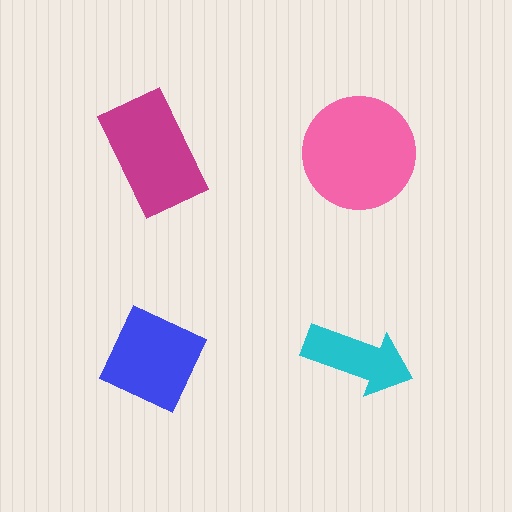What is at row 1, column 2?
A pink circle.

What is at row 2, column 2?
A cyan arrow.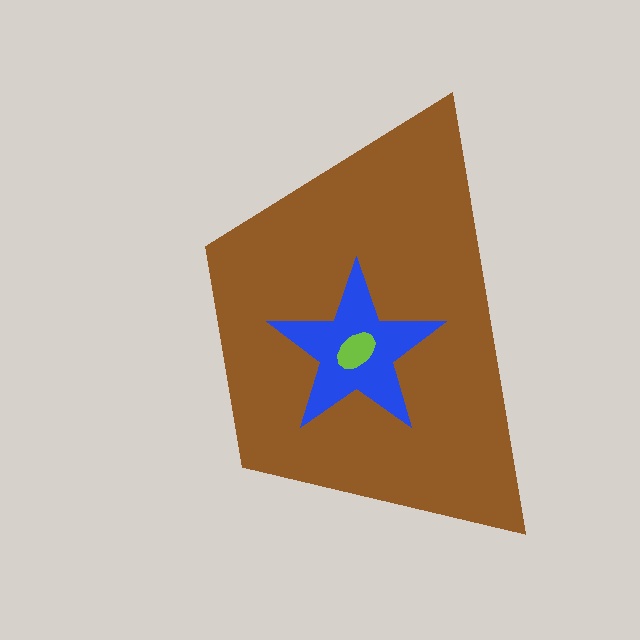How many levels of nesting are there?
3.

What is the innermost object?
The lime ellipse.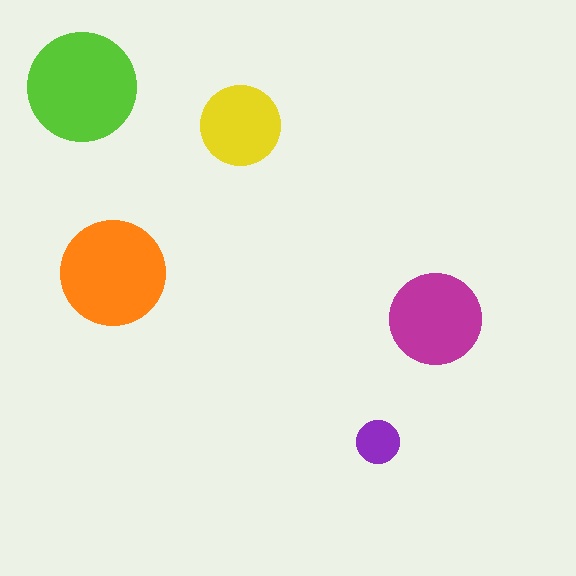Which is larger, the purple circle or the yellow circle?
The yellow one.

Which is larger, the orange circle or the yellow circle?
The orange one.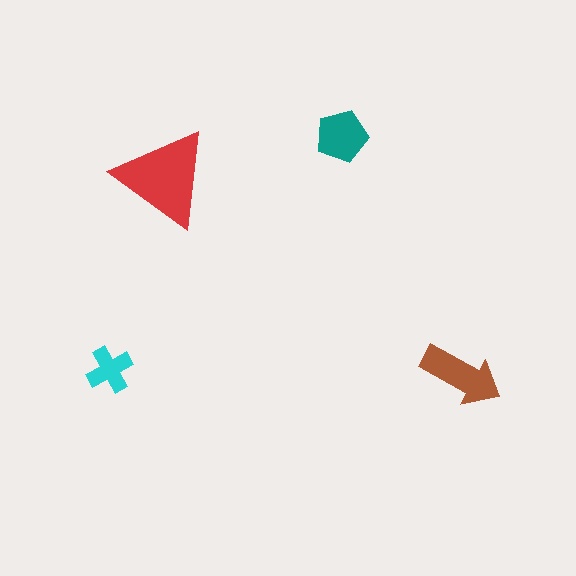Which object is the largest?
The red triangle.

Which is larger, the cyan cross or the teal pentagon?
The teal pentagon.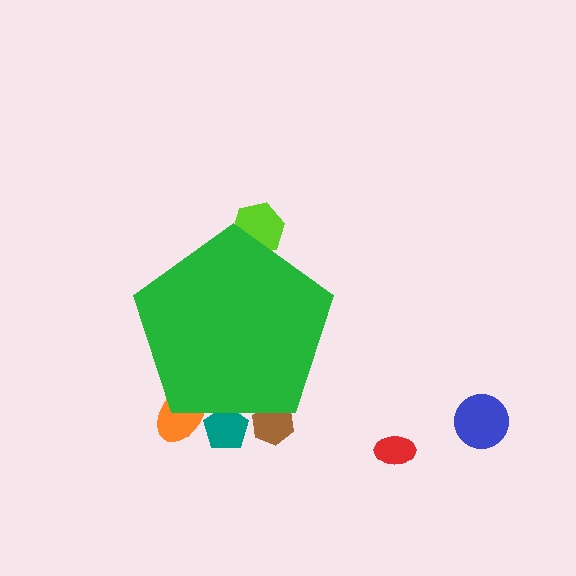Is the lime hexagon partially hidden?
Yes, the lime hexagon is partially hidden behind the green pentagon.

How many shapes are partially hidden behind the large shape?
4 shapes are partially hidden.